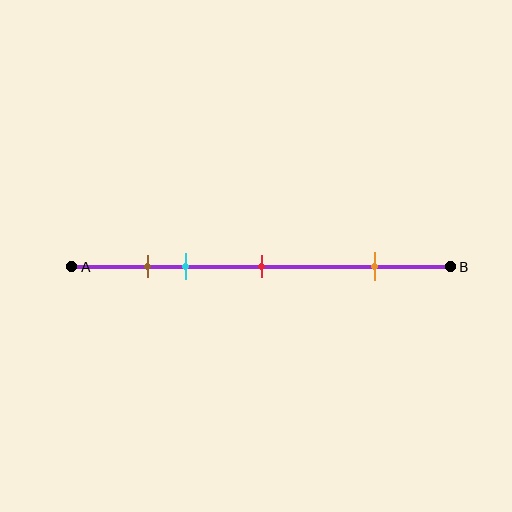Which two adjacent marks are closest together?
The brown and cyan marks are the closest adjacent pair.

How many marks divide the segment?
There are 4 marks dividing the segment.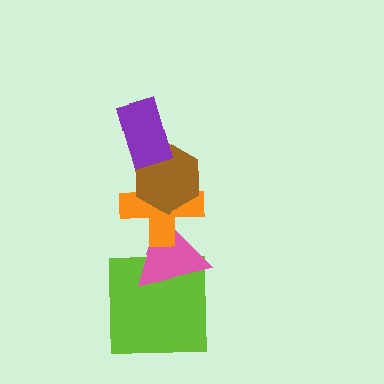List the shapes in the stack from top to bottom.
From top to bottom: the purple rectangle, the brown hexagon, the orange cross, the pink triangle, the lime square.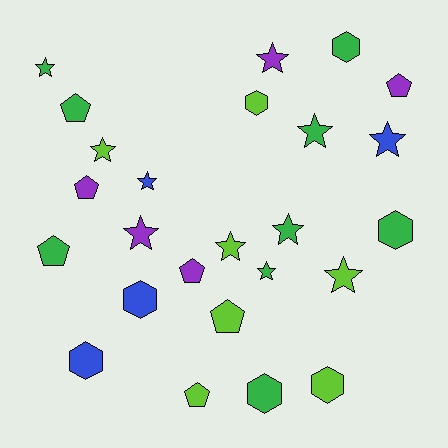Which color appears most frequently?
Green, with 9 objects.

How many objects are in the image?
There are 25 objects.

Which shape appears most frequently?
Star, with 11 objects.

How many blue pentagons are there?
There are no blue pentagons.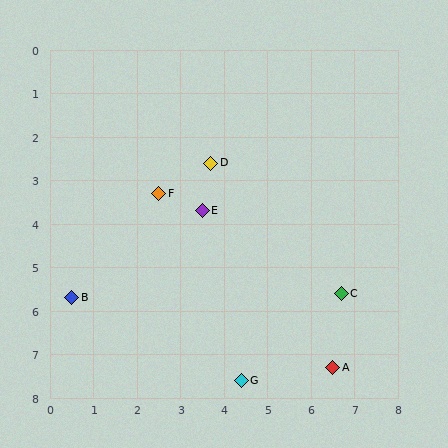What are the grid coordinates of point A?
Point A is at approximately (6.5, 7.3).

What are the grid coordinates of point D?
Point D is at approximately (3.7, 2.6).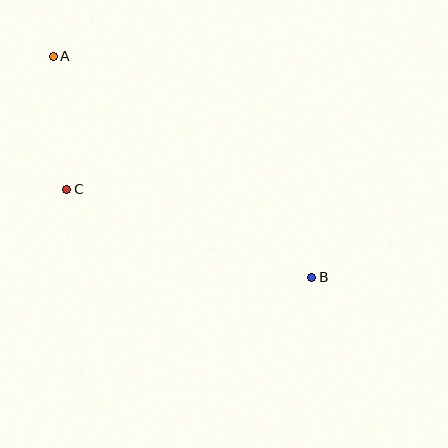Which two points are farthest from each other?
Points A and B are farthest from each other.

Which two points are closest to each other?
Points A and C are closest to each other.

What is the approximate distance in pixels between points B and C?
The distance between B and C is approximately 260 pixels.